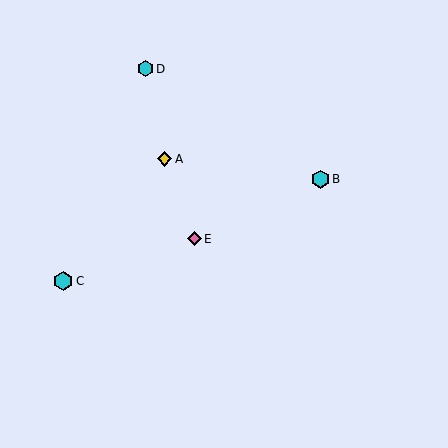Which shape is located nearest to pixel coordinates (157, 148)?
The yellow diamond (labeled A) at (165, 159) is nearest to that location.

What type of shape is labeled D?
Shape D is a cyan hexagon.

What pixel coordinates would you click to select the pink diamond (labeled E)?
Click at (195, 239) to select the pink diamond E.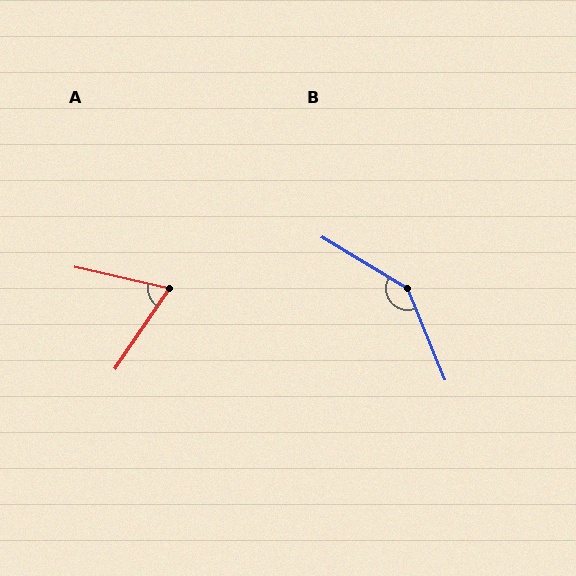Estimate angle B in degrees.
Approximately 144 degrees.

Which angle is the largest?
B, at approximately 144 degrees.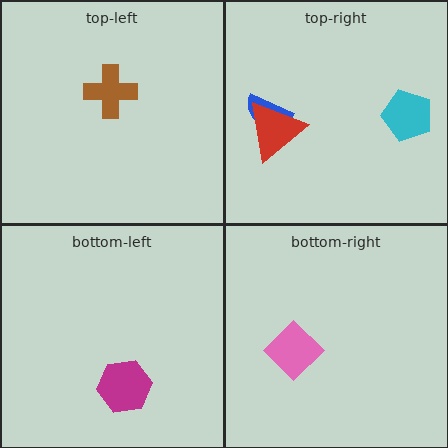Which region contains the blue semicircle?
The top-right region.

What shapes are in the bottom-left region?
The magenta hexagon.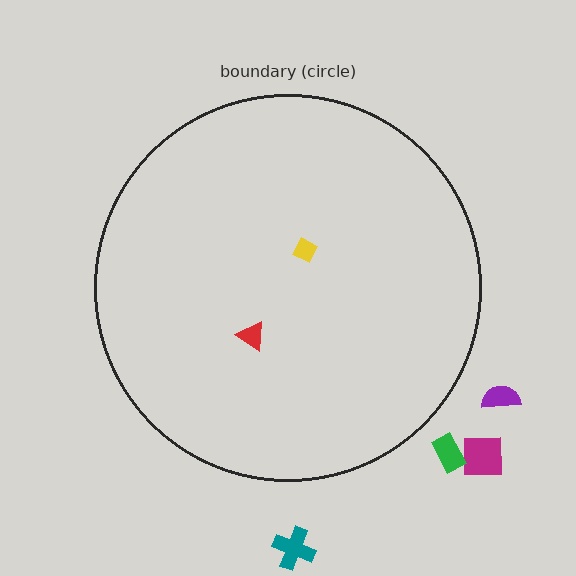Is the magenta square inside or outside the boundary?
Outside.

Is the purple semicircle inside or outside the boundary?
Outside.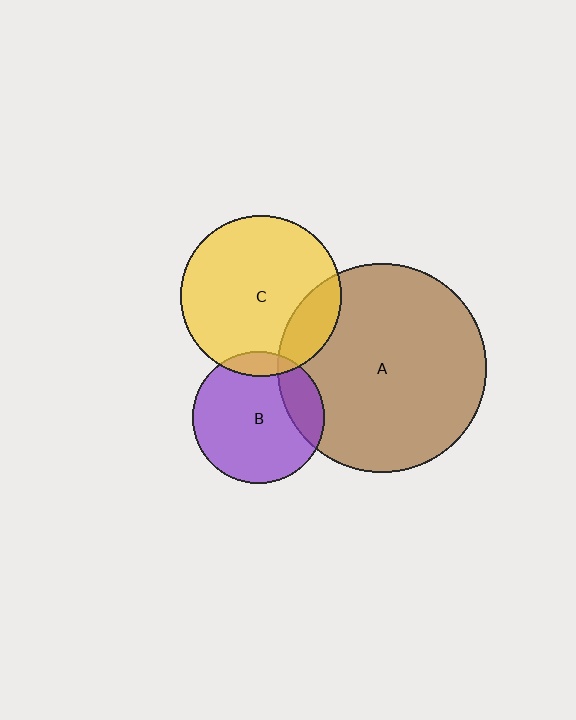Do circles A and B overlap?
Yes.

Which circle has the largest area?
Circle A (brown).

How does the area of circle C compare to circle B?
Approximately 1.5 times.